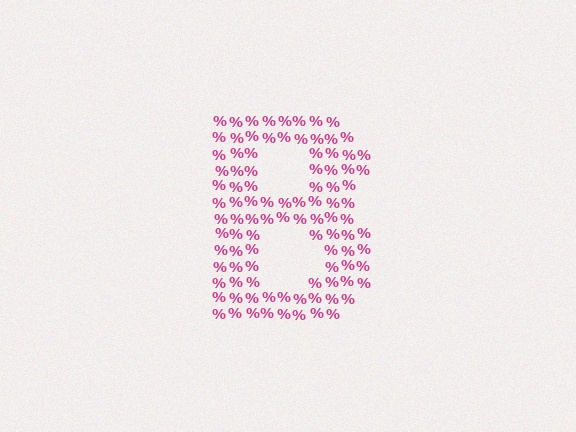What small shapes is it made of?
It is made of small percent signs.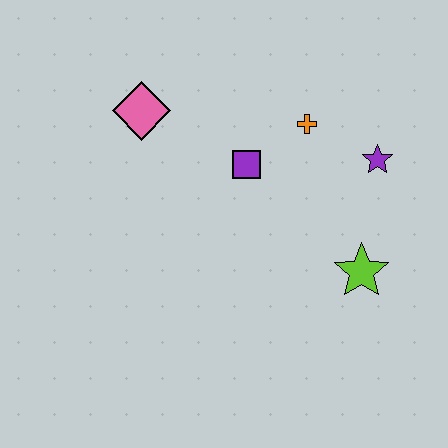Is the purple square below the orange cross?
Yes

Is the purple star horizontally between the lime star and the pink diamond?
No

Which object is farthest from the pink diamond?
The lime star is farthest from the pink diamond.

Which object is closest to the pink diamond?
The purple square is closest to the pink diamond.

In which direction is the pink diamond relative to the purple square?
The pink diamond is to the left of the purple square.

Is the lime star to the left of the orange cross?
No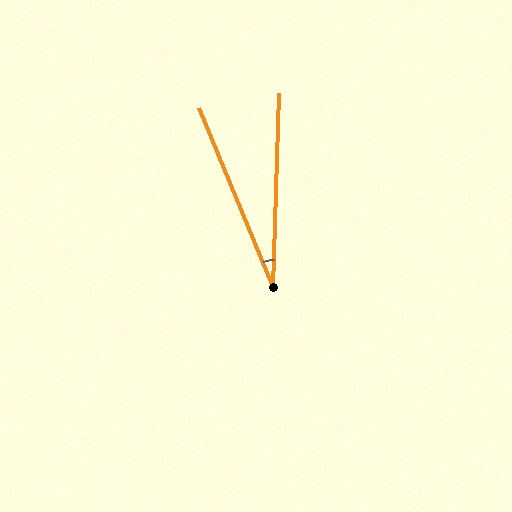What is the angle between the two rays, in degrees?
Approximately 24 degrees.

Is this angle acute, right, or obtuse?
It is acute.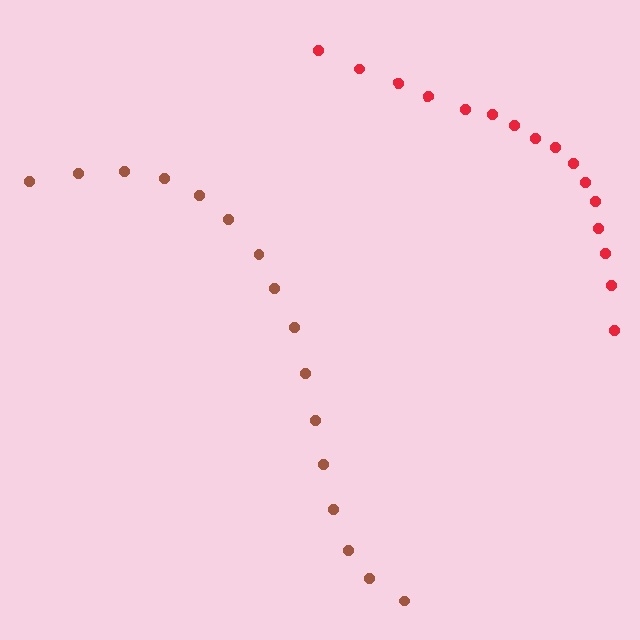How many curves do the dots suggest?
There are 2 distinct paths.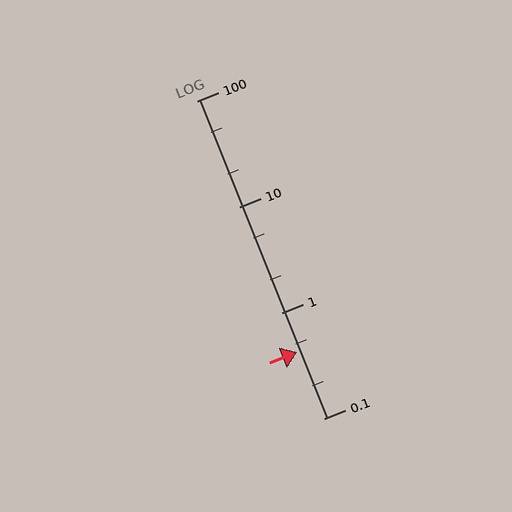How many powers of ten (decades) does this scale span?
The scale spans 3 decades, from 0.1 to 100.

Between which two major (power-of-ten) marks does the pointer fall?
The pointer is between 0.1 and 1.